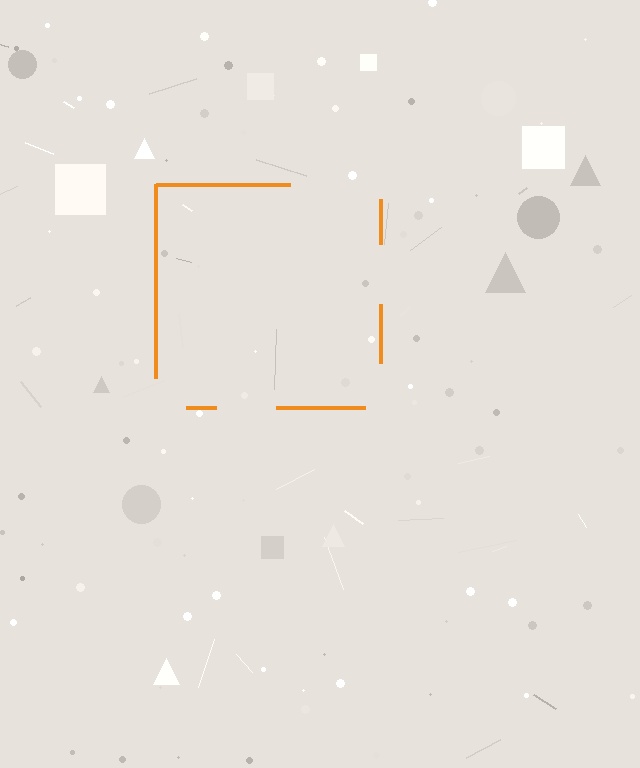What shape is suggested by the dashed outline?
The dashed outline suggests a square.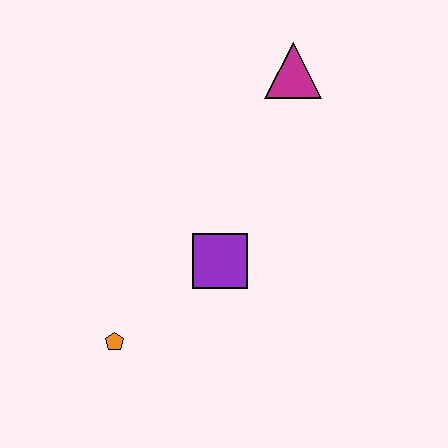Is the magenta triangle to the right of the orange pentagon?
Yes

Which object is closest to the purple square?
The orange pentagon is closest to the purple square.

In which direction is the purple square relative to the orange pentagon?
The purple square is to the right of the orange pentagon.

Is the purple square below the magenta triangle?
Yes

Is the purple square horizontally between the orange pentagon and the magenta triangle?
Yes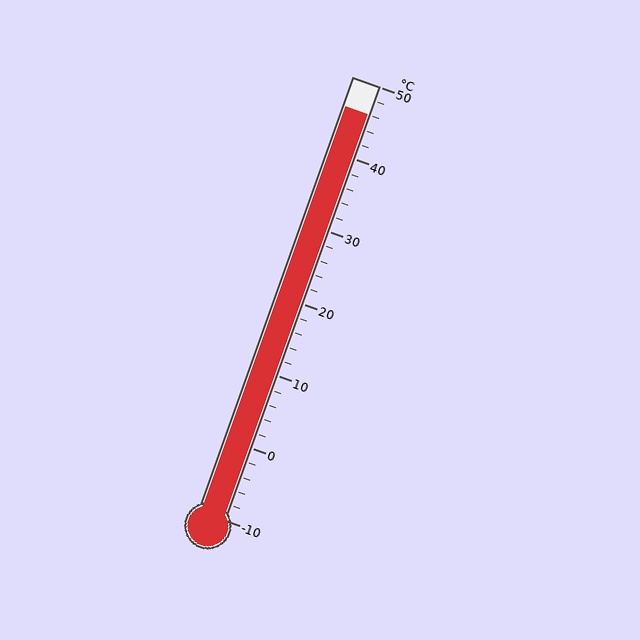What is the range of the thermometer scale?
The thermometer scale ranges from -10°C to 50°C.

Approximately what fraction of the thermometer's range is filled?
The thermometer is filled to approximately 95% of its range.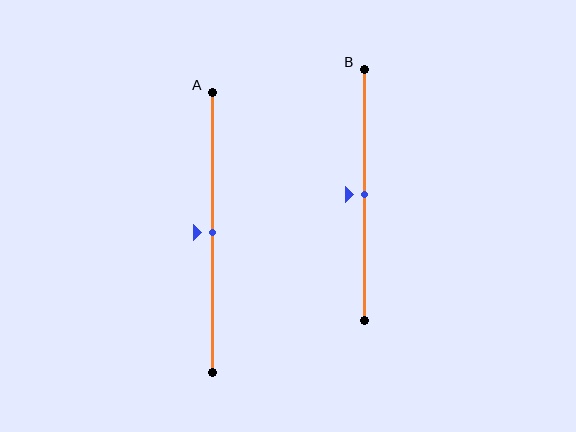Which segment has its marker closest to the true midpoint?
Segment A has its marker closest to the true midpoint.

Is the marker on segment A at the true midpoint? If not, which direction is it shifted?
Yes, the marker on segment A is at the true midpoint.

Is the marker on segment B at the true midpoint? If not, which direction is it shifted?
Yes, the marker on segment B is at the true midpoint.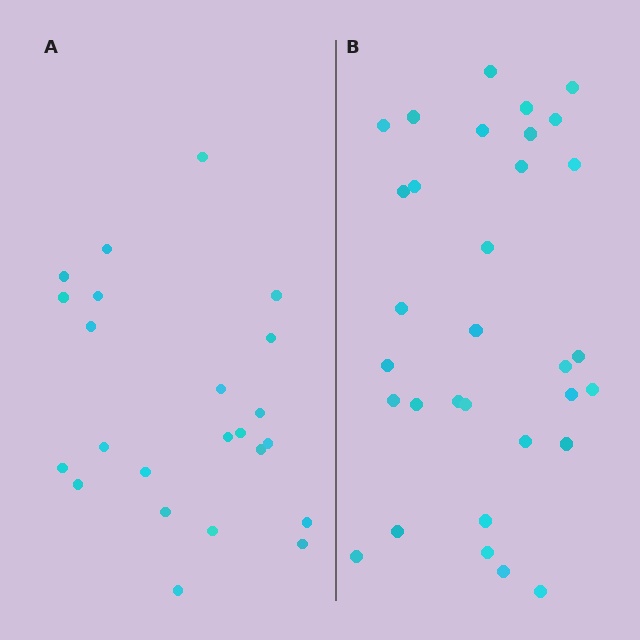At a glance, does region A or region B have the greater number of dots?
Region B (the right region) has more dots.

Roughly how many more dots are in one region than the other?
Region B has roughly 8 or so more dots than region A.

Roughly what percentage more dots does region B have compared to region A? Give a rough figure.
About 40% more.